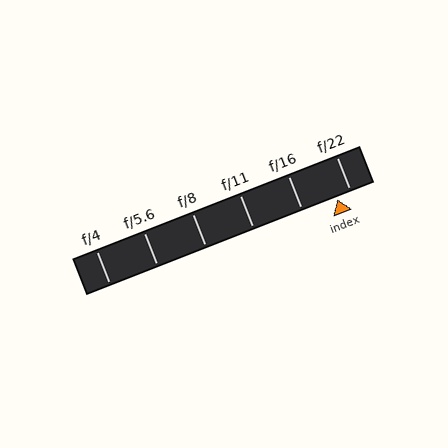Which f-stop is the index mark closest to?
The index mark is closest to f/22.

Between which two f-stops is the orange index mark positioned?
The index mark is between f/16 and f/22.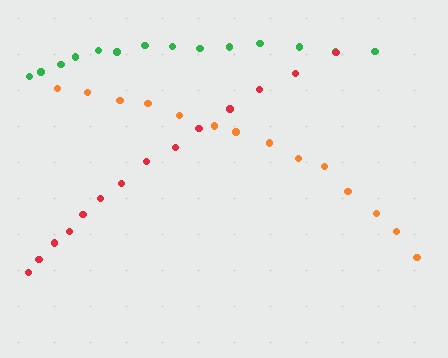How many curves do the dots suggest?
There are 3 distinct paths.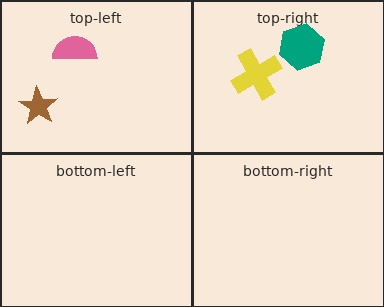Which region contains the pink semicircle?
The top-left region.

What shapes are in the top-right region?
The yellow cross, the teal hexagon.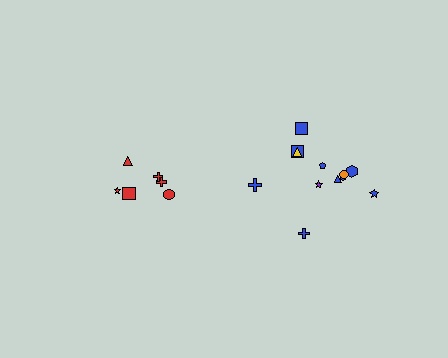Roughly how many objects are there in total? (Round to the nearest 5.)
Roughly 20 objects in total.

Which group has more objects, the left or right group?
The right group.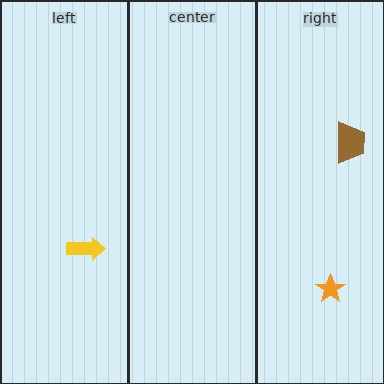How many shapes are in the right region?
2.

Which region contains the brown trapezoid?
The right region.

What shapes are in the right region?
The brown trapezoid, the orange star.